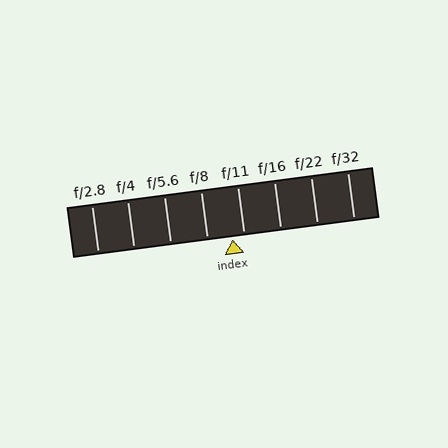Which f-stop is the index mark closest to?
The index mark is closest to f/11.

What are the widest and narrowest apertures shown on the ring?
The widest aperture shown is f/2.8 and the narrowest is f/32.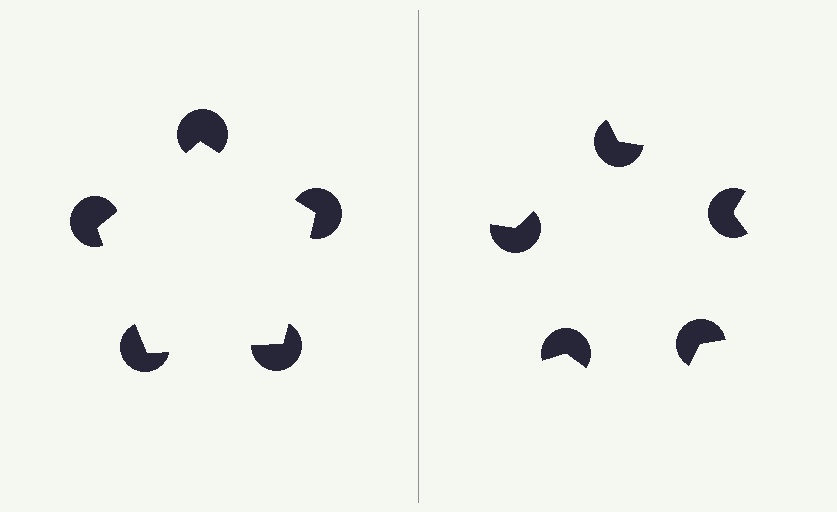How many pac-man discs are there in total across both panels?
10 — 5 on each side.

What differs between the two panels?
The pac-man discs are positioned identically on both sides; only the wedge orientations differ. On the left they align to a pentagon; on the right they are misaligned.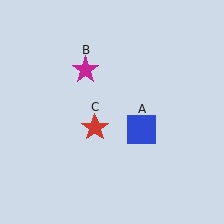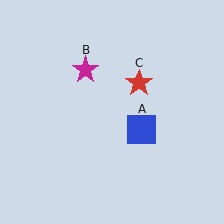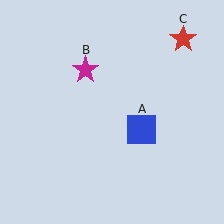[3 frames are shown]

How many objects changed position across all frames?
1 object changed position: red star (object C).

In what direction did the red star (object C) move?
The red star (object C) moved up and to the right.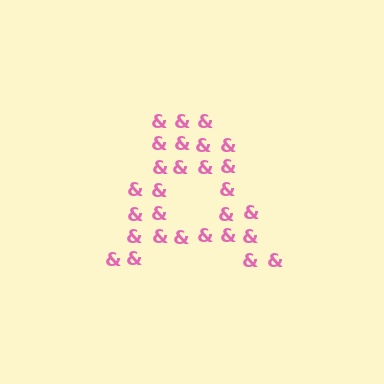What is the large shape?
The large shape is the letter A.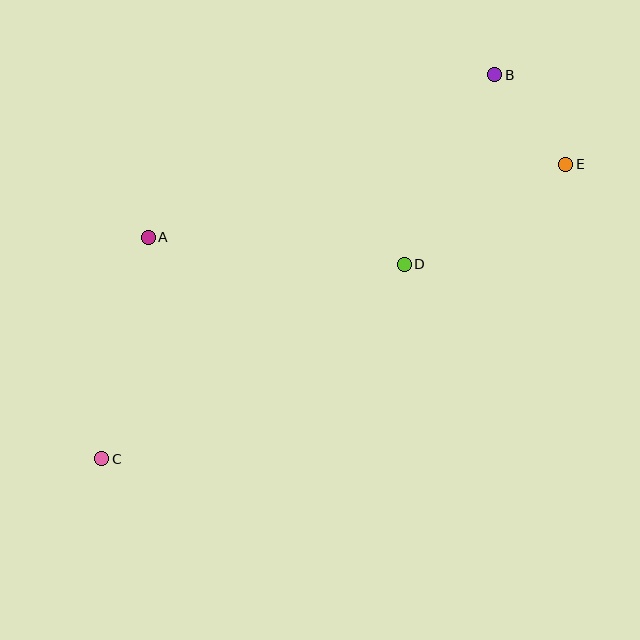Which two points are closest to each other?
Points B and E are closest to each other.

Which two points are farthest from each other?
Points C and E are farthest from each other.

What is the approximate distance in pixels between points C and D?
The distance between C and D is approximately 360 pixels.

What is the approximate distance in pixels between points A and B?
The distance between A and B is approximately 383 pixels.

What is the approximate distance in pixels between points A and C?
The distance between A and C is approximately 226 pixels.